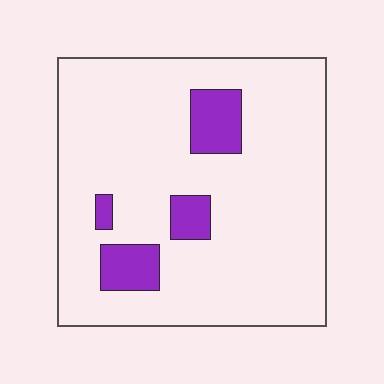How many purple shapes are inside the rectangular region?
4.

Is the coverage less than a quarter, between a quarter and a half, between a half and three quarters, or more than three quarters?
Less than a quarter.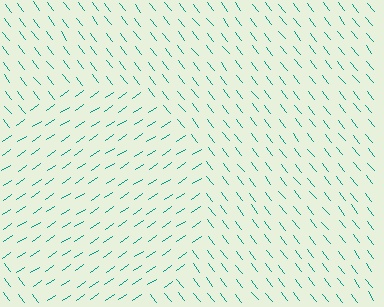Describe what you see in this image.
The image is filled with small teal line segments. A circle region in the image has lines oriented differently from the surrounding lines, creating a visible texture boundary.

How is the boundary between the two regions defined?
The boundary is defined purely by a change in line orientation (approximately 86 degrees difference). All lines are the same color and thickness.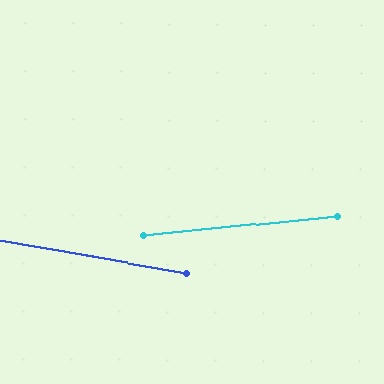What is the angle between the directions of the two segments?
Approximately 16 degrees.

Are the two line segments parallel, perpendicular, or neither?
Neither parallel nor perpendicular — they differ by about 16°.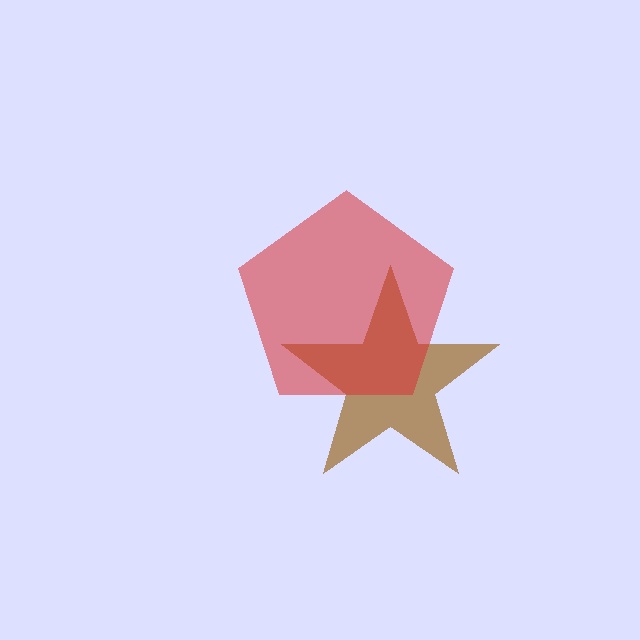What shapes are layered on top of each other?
The layered shapes are: a brown star, a red pentagon.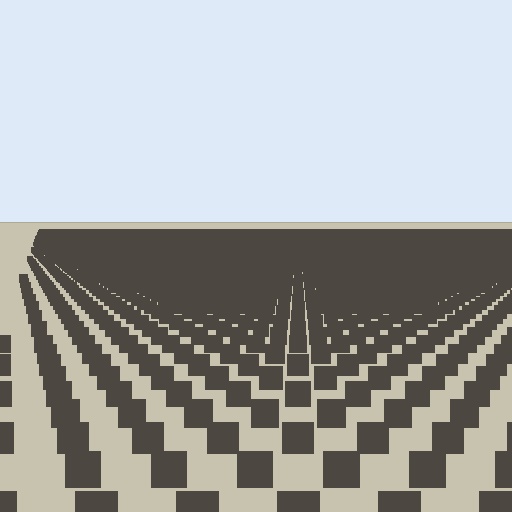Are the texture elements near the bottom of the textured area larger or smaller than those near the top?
Larger. Near the bottom, elements are closer to the viewer and appear at a bigger on-screen size.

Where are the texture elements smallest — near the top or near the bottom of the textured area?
Near the top.